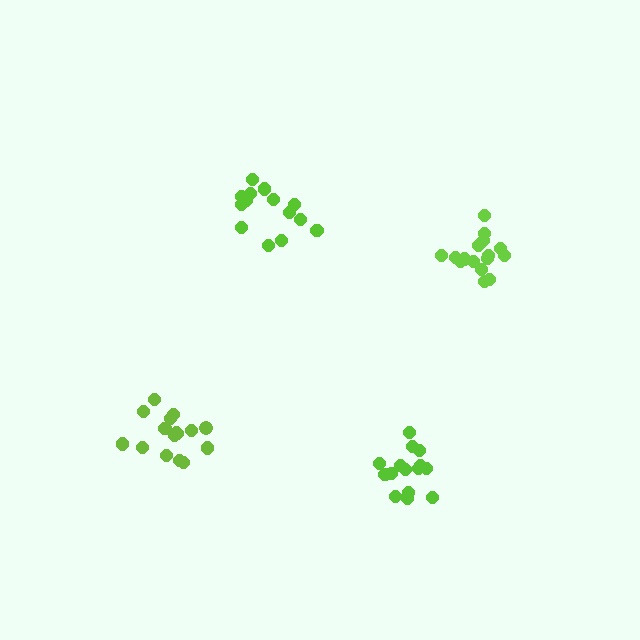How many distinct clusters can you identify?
There are 4 distinct clusters.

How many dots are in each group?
Group 1: 16 dots, Group 2: 16 dots, Group 3: 15 dots, Group 4: 15 dots (62 total).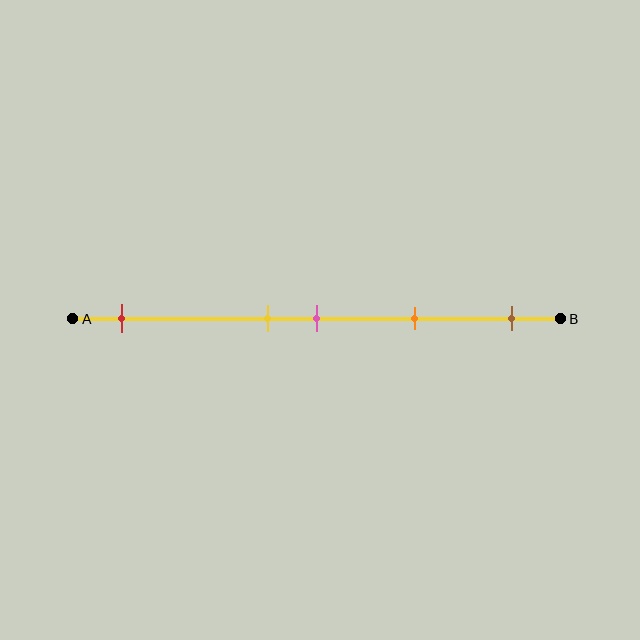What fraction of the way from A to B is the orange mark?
The orange mark is approximately 70% (0.7) of the way from A to B.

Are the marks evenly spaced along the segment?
No, the marks are not evenly spaced.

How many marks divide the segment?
There are 5 marks dividing the segment.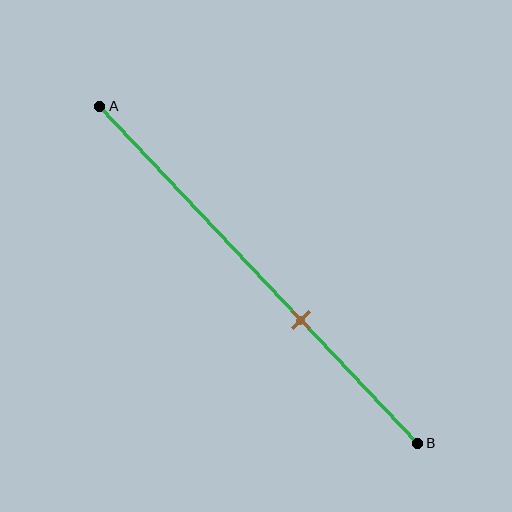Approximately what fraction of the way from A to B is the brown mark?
The brown mark is approximately 65% of the way from A to B.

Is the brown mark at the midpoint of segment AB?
No, the mark is at about 65% from A, not at the 50% midpoint.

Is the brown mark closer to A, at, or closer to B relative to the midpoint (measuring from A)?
The brown mark is closer to point B than the midpoint of segment AB.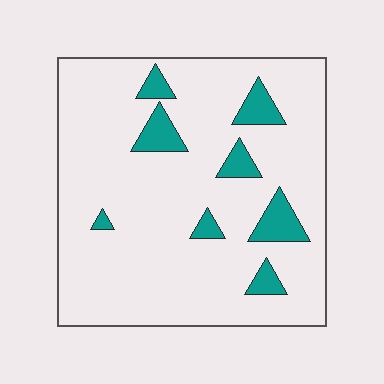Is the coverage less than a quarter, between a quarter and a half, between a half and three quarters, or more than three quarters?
Less than a quarter.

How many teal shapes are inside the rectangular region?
8.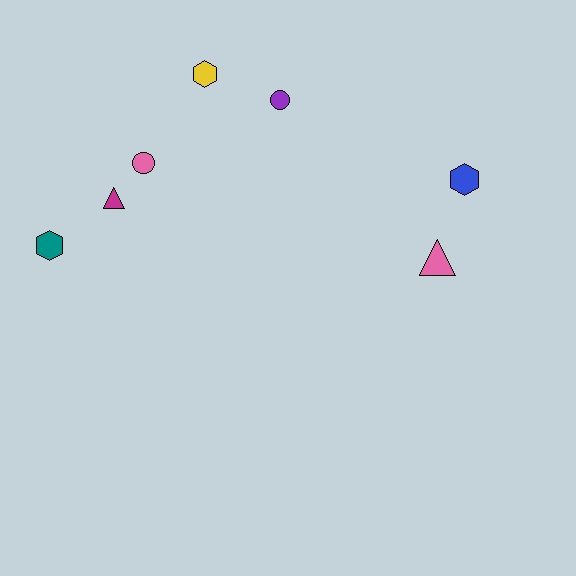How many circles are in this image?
There are 2 circles.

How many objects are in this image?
There are 7 objects.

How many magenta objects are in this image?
There is 1 magenta object.